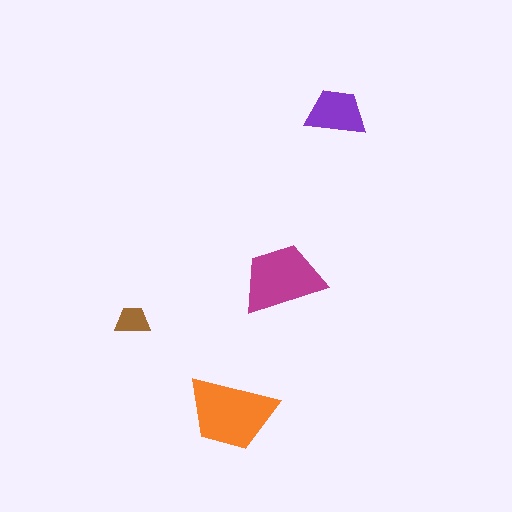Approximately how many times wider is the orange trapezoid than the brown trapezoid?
About 2.5 times wider.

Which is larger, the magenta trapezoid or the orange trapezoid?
The orange one.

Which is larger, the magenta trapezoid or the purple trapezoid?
The magenta one.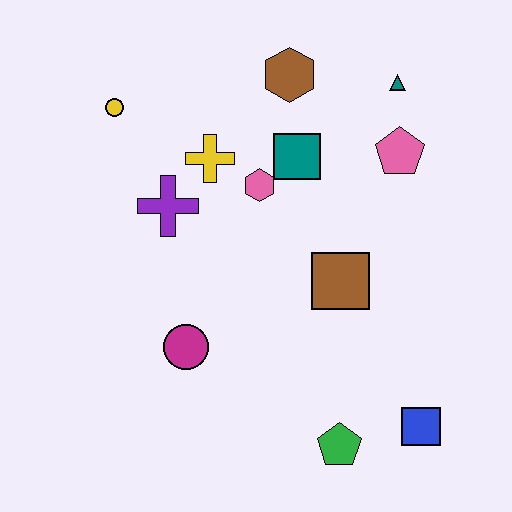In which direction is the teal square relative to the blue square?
The teal square is above the blue square.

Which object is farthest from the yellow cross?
The blue square is farthest from the yellow cross.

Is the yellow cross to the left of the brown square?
Yes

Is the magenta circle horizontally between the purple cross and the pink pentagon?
Yes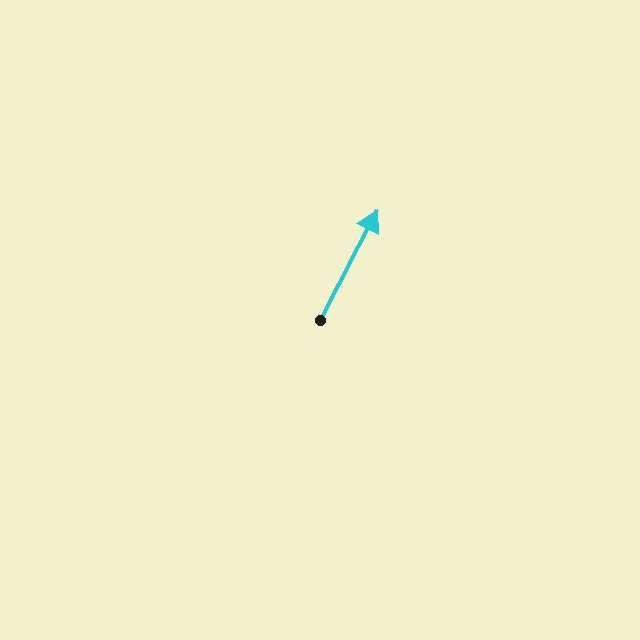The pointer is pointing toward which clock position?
Roughly 1 o'clock.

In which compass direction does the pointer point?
Northeast.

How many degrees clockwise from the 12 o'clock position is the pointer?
Approximately 28 degrees.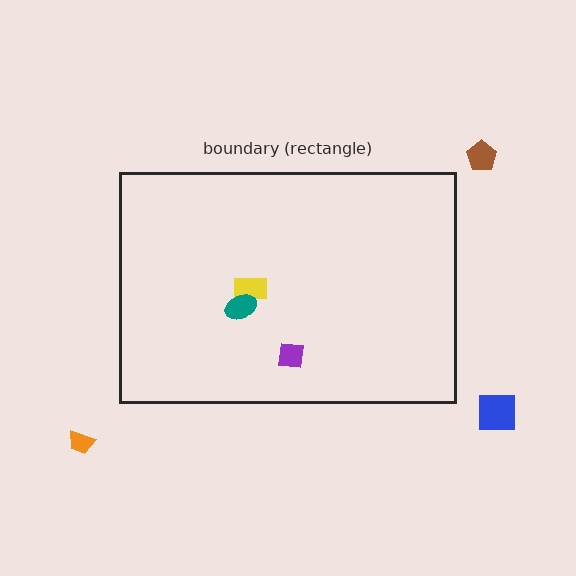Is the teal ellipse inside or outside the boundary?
Inside.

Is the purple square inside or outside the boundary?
Inside.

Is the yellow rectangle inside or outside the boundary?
Inside.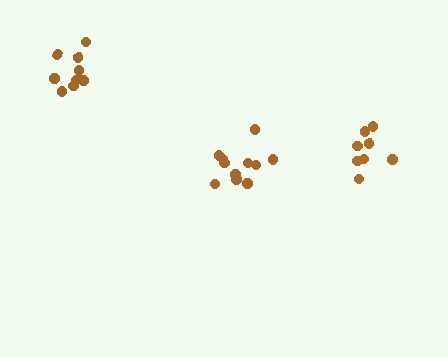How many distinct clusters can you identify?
There are 3 distinct clusters.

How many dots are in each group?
Group 1: 11 dots, Group 2: 9 dots, Group 3: 8 dots (28 total).